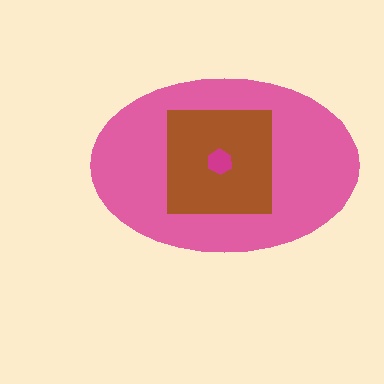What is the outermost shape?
The pink ellipse.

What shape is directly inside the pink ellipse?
The brown square.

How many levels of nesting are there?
3.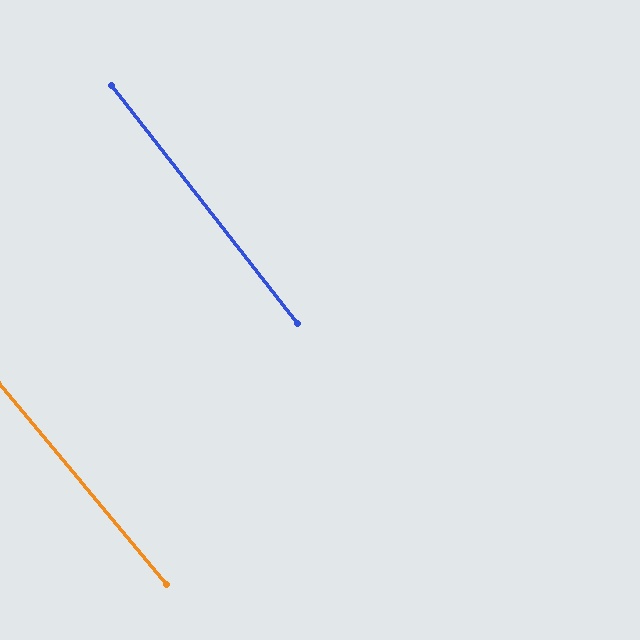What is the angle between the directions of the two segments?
Approximately 2 degrees.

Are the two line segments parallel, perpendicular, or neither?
Parallel — their directions differ by only 1.8°.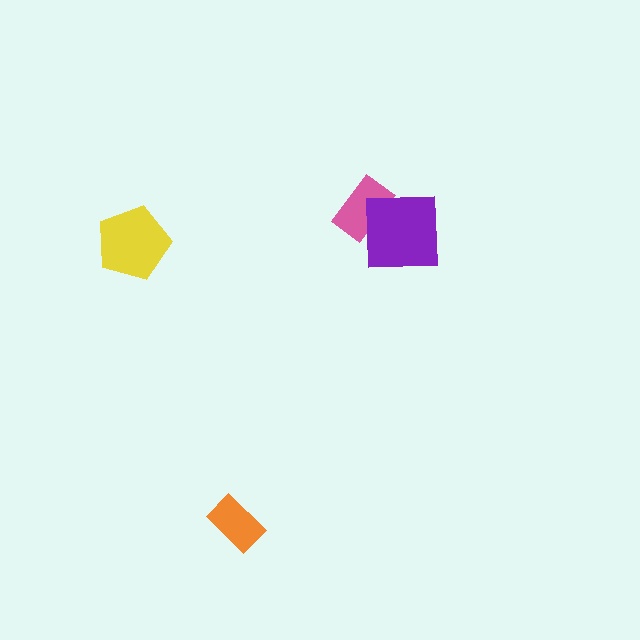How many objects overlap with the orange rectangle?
0 objects overlap with the orange rectangle.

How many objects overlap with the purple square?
1 object overlaps with the purple square.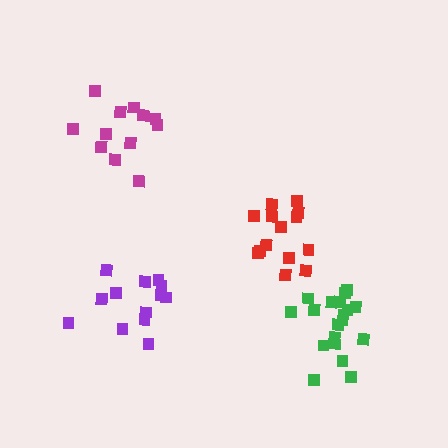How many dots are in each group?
Group 1: 13 dots, Group 2: 19 dots, Group 3: 13 dots, Group 4: 14 dots (59 total).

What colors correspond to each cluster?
The clusters are colored: purple, green, magenta, red.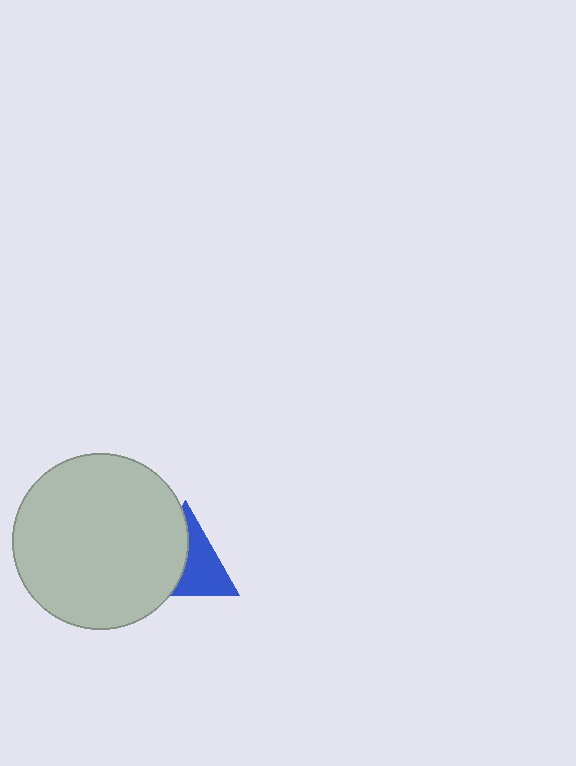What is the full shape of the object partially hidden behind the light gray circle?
The partially hidden object is a blue triangle.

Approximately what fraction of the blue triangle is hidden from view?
Roughly 49% of the blue triangle is hidden behind the light gray circle.